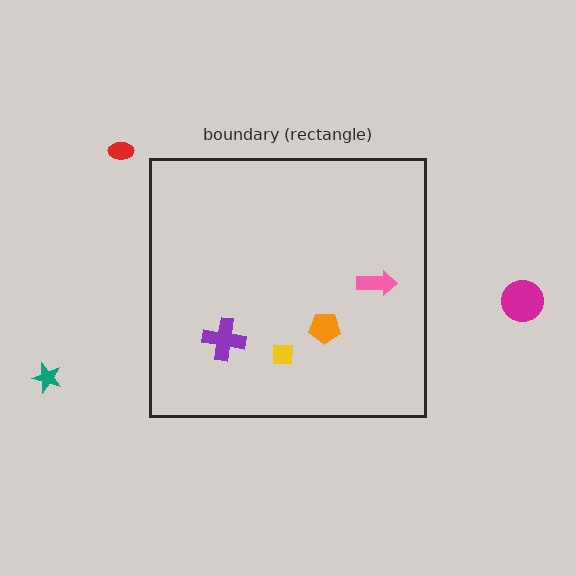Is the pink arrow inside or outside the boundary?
Inside.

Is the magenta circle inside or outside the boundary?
Outside.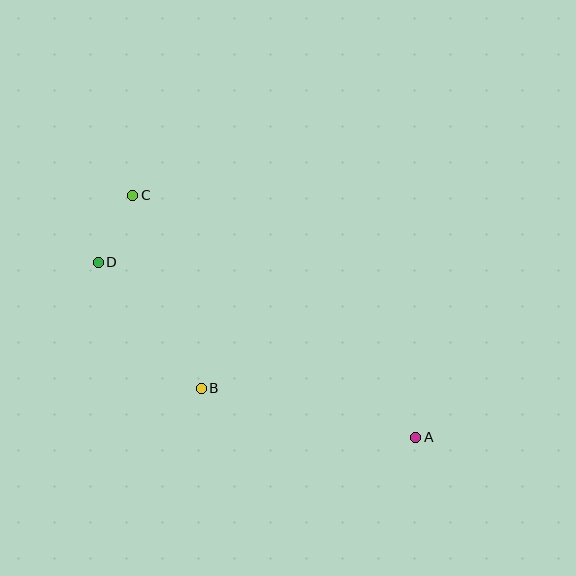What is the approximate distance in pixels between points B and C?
The distance between B and C is approximately 205 pixels.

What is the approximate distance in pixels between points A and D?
The distance between A and D is approximately 363 pixels.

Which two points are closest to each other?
Points C and D are closest to each other.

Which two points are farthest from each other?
Points A and C are farthest from each other.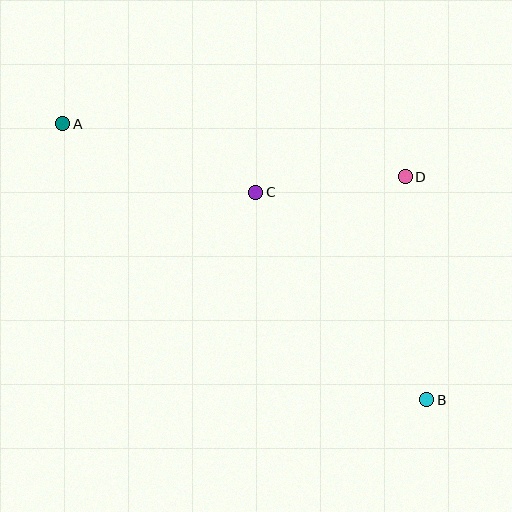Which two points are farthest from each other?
Points A and B are farthest from each other.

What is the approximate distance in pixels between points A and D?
The distance between A and D is approximately 347 pixels.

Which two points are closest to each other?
Points C and D are closest to each other.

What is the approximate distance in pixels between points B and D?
The distance between B and D is approximately 224 pixels.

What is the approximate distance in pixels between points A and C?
The distance between A and C is approximately 205 pixels.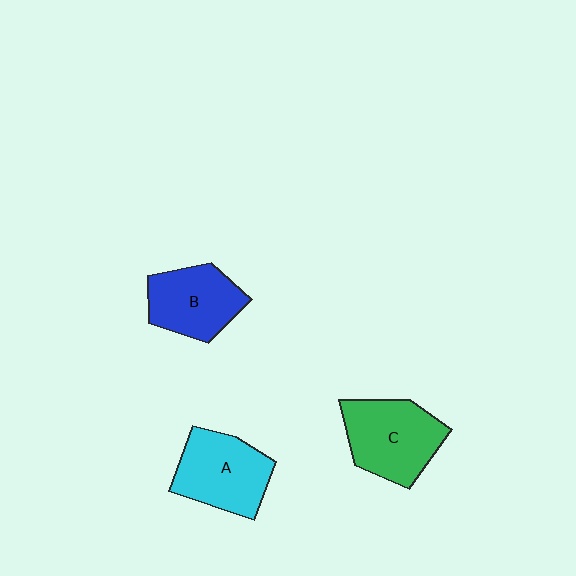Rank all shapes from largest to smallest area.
From largest to smallest: C (green), A (cyan), B (blue).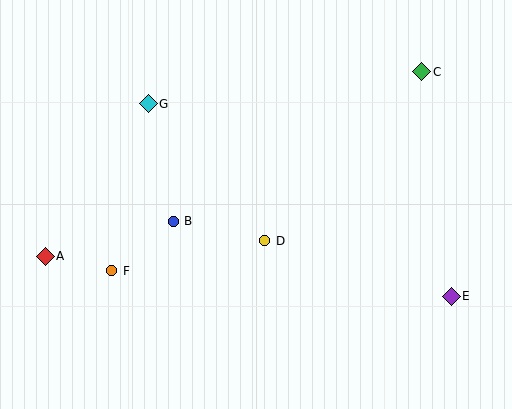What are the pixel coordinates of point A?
Point A is at (45, 256).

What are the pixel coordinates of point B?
Point B is at (173, 221).